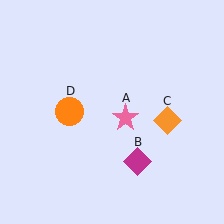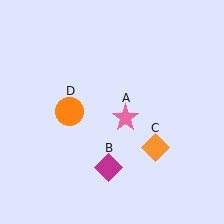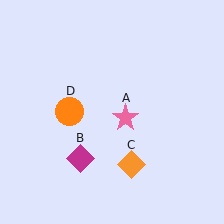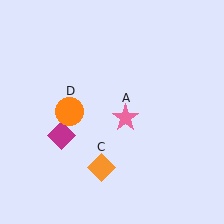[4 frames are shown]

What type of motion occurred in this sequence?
The magenta diamond (object B), orange diamond (object C) rotated clockwise around the center of the scene.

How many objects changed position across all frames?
2 objects changed position: magenta diamond (object B), orange diamond (object C).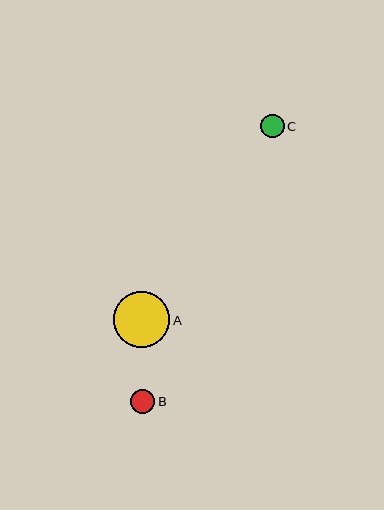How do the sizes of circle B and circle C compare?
Circle B and circle C are approximately the same size.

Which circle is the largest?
Circle A is the largest with a size of approximately 57 pixels.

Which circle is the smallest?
Circle C is the smallest with a size of approximately 24 pixels.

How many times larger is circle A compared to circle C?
Circle A is approximately 2.4 times the size of circle C.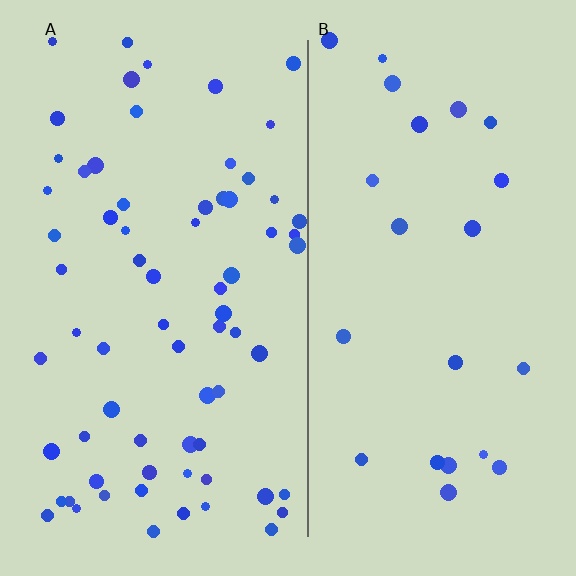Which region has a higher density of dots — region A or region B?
A (the left).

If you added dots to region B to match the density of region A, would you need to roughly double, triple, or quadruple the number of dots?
Approximately triple.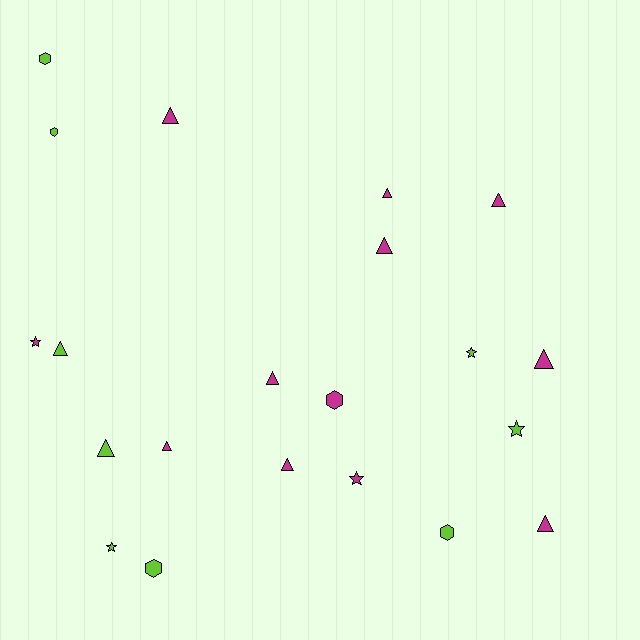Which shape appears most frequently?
Triangle, with 11 objects.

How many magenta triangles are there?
There are 9 magenta triangles.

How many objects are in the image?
There are 21 objects.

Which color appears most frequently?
Magenta, with 12 objects.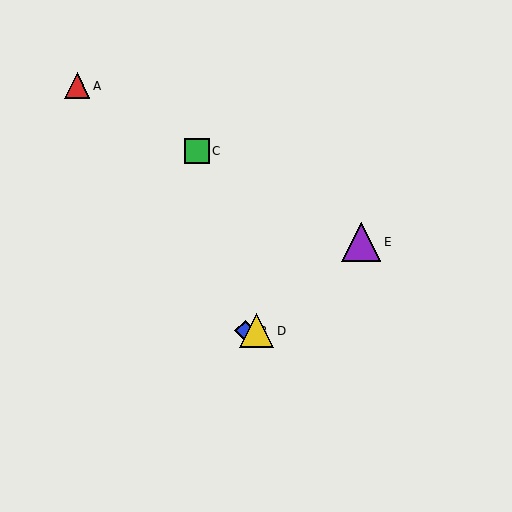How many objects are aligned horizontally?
2 objects (B, D) are aligned horizontally.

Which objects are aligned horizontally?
Objects B, D are aligned horizontally.